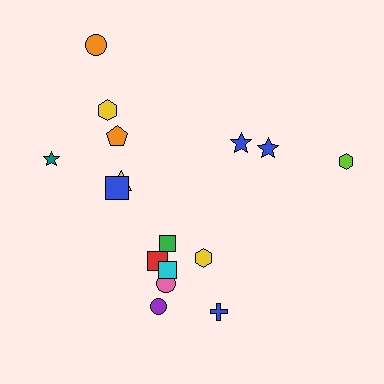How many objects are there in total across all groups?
There are 16 objects.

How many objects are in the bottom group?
There are 7 objects.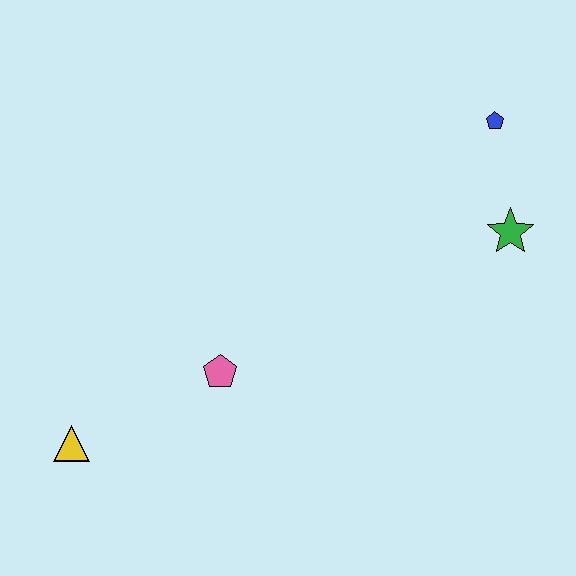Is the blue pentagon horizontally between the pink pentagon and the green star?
Yes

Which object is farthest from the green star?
The yellow triangle is farthest from the green star.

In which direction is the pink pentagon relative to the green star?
The pink pentagon is to the left of the green star.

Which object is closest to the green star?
The blue pentagon is closest to the green star.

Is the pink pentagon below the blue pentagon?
Yes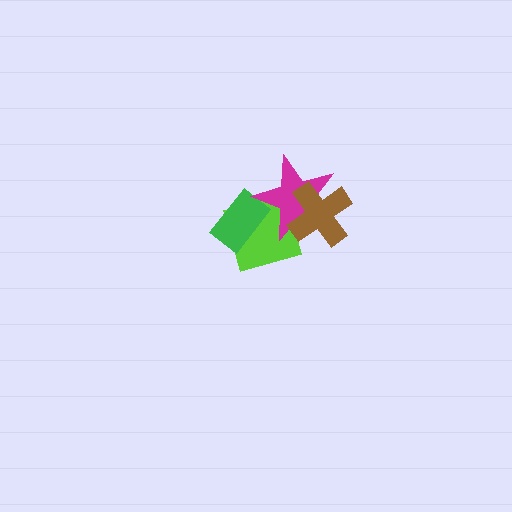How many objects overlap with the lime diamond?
3 objects overlap with the lime diamond.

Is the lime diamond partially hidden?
Yes, it is partially covered by another shape.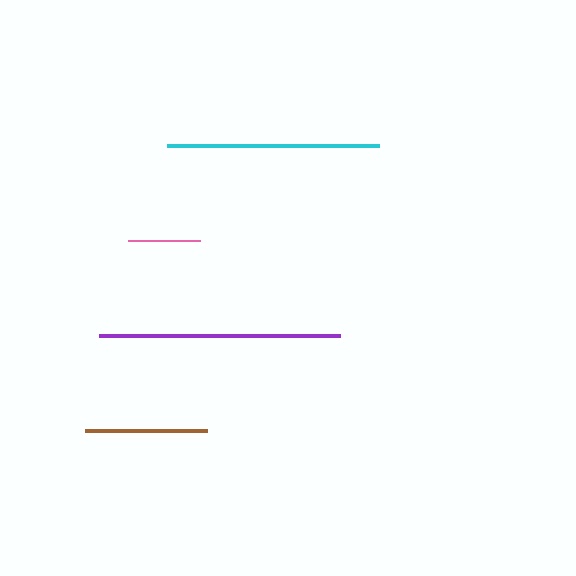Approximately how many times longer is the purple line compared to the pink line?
The purple line is approximately 3.3 times the length of the pink line.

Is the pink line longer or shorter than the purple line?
The purple line is longer than the pink line.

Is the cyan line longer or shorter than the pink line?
The cyan line is longer than the pink line.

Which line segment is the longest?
The purple line is the longest at approximately 241 pixels.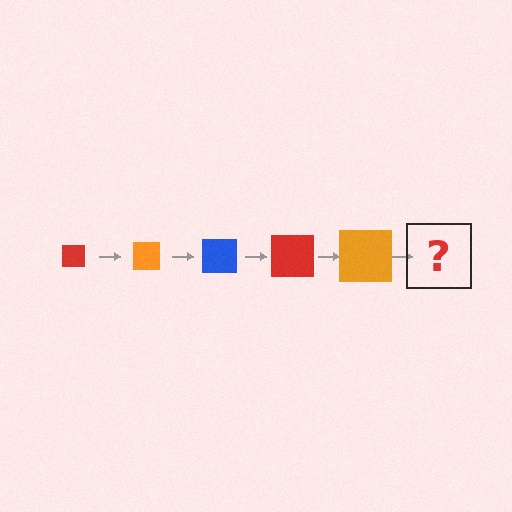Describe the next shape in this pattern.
It should be a blue square, larger than the previous one.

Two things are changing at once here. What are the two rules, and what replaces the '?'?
The two rules are that the square grows larger each step and the color cycles through red, orange, and blue. The '?' should be a blue square, larger than the previous one.